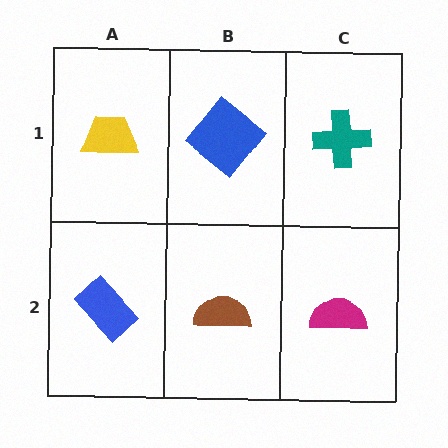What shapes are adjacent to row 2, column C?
A teal cross (row 1, column C), a brown semicircle (row 2, column B).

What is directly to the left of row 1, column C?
A blue diamond.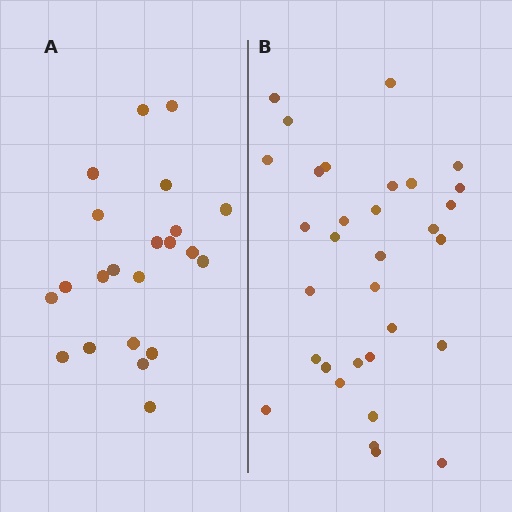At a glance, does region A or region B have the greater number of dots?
Region B (the right region) has more dots.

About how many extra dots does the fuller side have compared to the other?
Region B has roughly 10 or so more dots than region A.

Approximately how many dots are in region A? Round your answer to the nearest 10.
About 20 dots. (The exact count is 22, which rounds to 20.)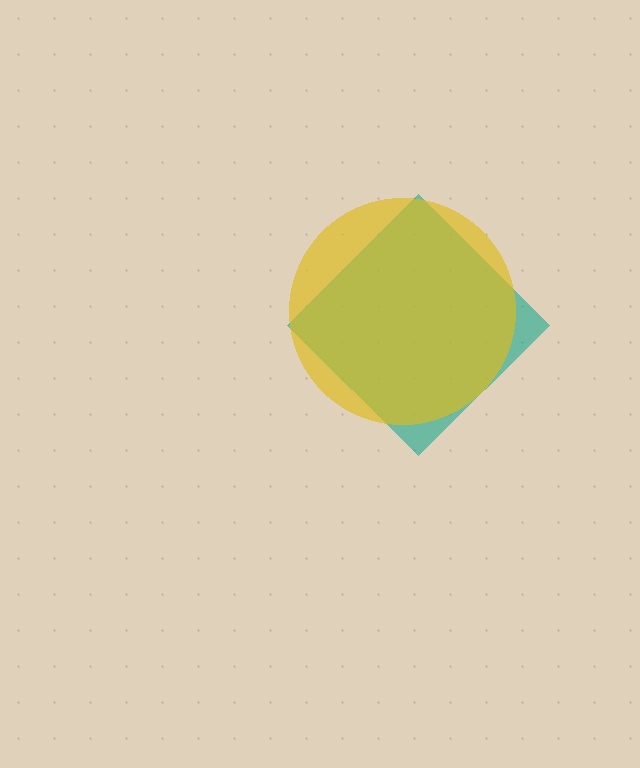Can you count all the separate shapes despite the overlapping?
Yes, there are 2 separate shapes.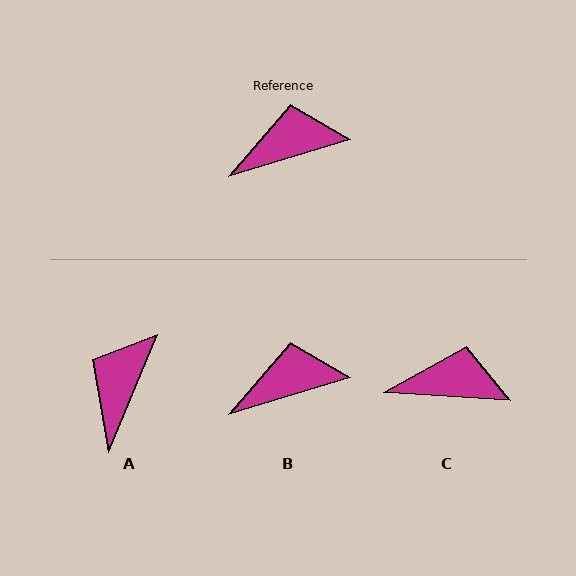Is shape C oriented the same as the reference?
No, it is off by about 20 degrees.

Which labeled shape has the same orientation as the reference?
B.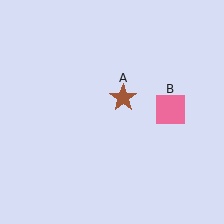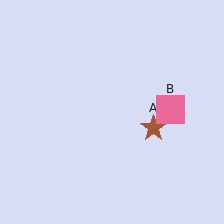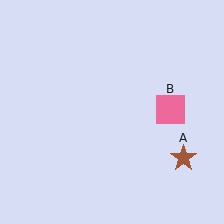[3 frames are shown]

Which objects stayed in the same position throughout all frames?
Pink square (object B) remained stationary.